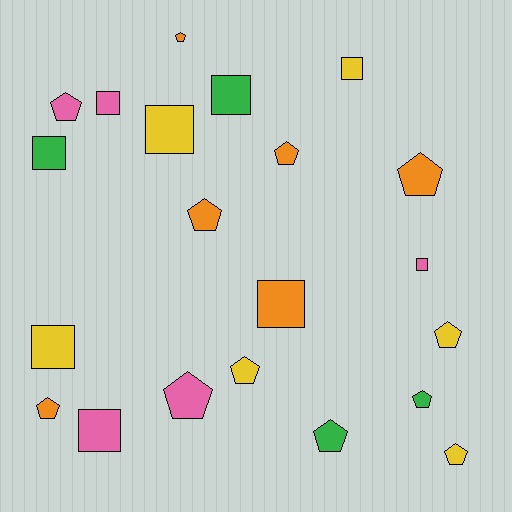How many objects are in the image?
There are 21 objects.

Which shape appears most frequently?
Pentagon, with 12 objects.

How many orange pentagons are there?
There are 5 orange pentagons.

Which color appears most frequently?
Orange, with 6 objects.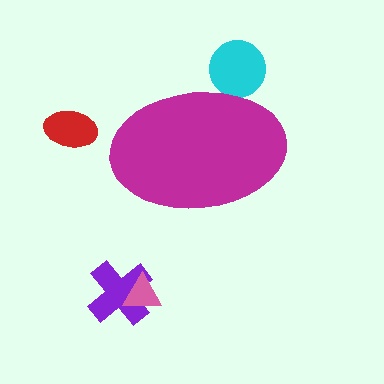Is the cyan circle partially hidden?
Yes, the cyan circle is partially hidden behind the magenta ellipse.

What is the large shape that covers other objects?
A magenta ellipse.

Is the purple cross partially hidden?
No, the purple cross is fully visible.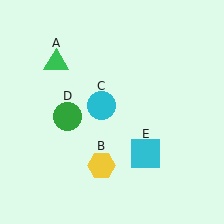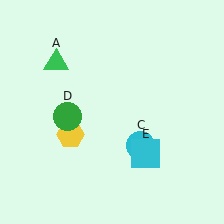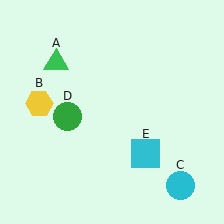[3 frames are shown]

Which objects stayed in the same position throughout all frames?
Green triangle (object A) and green circle (object D) and cyan square (object E) remained stationary.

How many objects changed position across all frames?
2 objects changed position: yellow hexagon (object B), cyan circle (object C).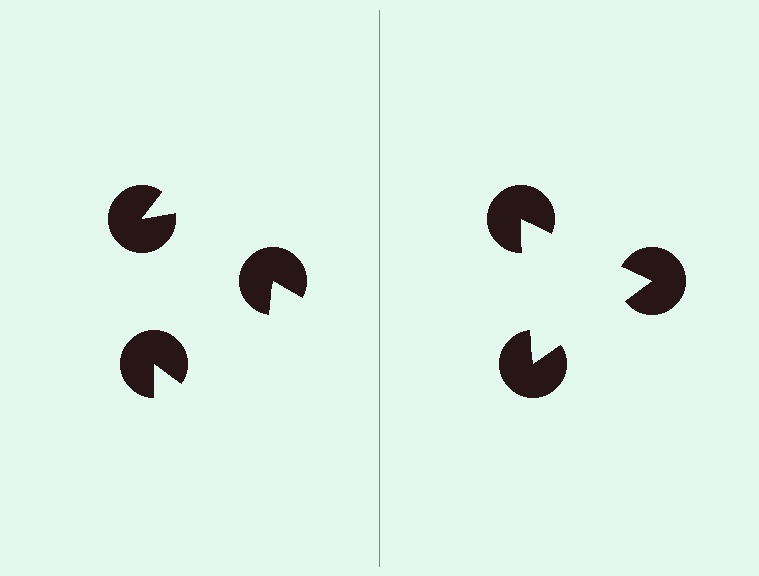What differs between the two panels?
The pac-man discs are positioned identically on both sides; only the wedge orientations differ. On the right they align to a triangle; on the left they are misaligned.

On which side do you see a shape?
An illusory triangle appears on the right side. On the left side the wedge cuts are rotated, so no coherent shape forms.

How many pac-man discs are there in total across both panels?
6 — 3 on each side.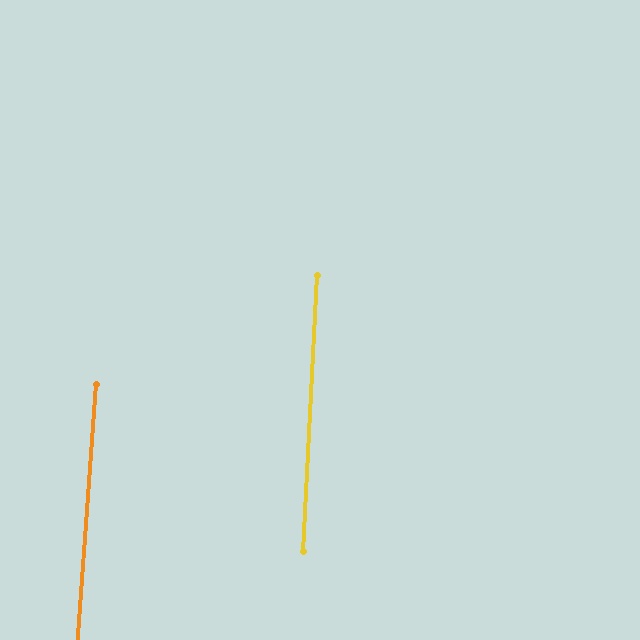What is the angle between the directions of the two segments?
Approximately 1 degree.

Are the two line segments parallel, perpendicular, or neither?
Parallel — their directions differ by only 1.4°.